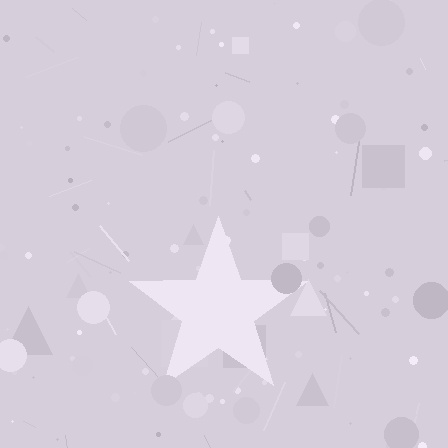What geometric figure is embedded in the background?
A star is embedded in the background.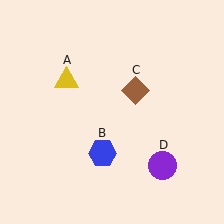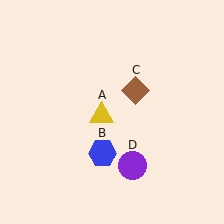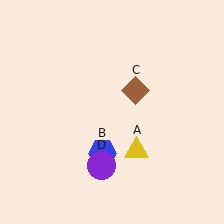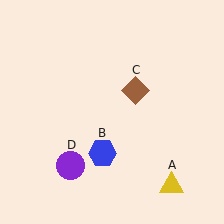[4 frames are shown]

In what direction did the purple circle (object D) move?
The purple circle (object D) moved left.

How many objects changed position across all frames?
2 objects changed position: yellow triangle (object A), purple circle (object D).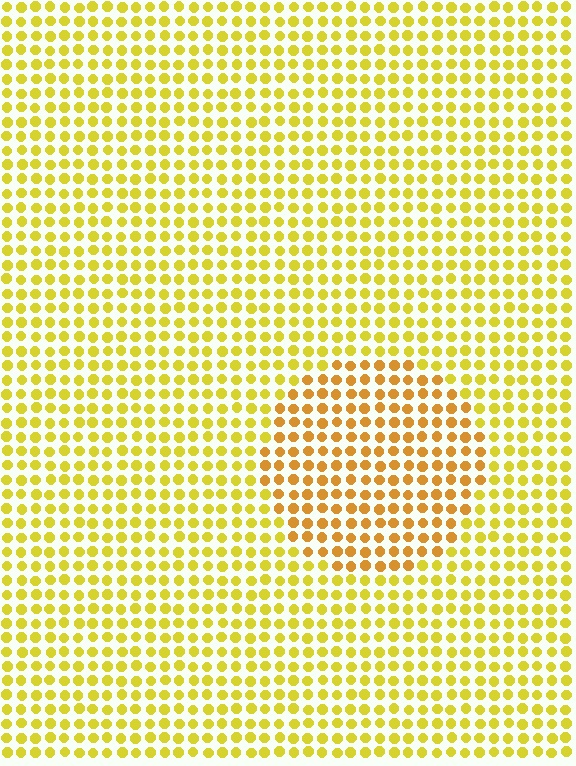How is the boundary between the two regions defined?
The boundary is defined purely by a slight shift in hue (about 24 degrees). Spacing, size, and orientation are identical on both sides.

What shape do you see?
I see a circle.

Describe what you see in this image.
The image is filled with small yellow elements in a uniform arrangement. A circle-shaped region is visible where the elements are tinted to a slightly different hue, forming a subtle color boundary.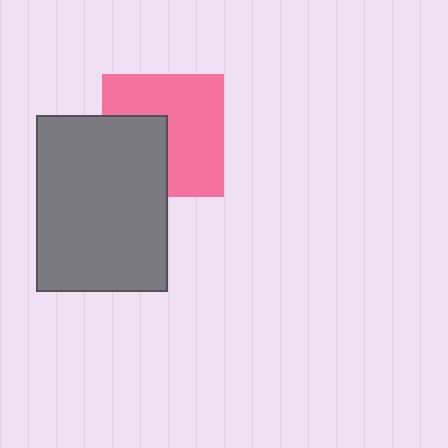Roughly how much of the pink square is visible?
About half of it is visible (roughly 64%).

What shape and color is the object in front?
The object in front is a gray rectangle.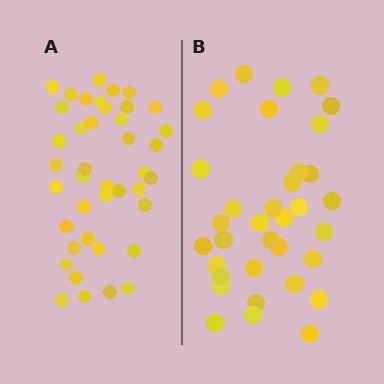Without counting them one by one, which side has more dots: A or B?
Region A (the left region) has more dots.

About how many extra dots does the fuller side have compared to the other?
Region A has about 6 more dots than region B.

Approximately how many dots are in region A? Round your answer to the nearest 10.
About 40 dots. (The exact count is 41, which rounds to 40.)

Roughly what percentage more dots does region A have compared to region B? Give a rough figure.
About 15% more.